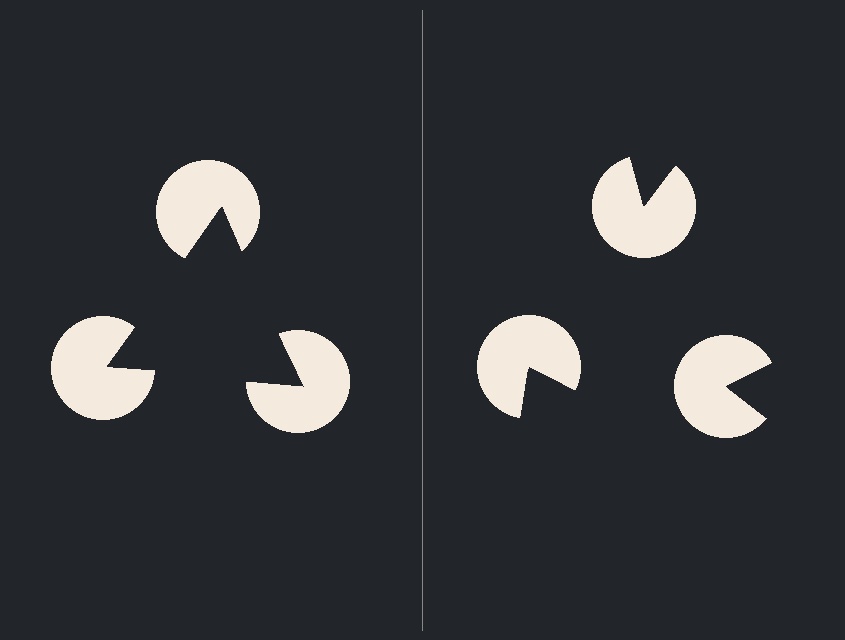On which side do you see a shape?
An illusory triangle appears on the left side. On the right side the wedge cuts are rotated, so no coherent shape forms.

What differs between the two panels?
The pac-man discs are positioned identically on both sides; only the wedge orientations differ. On the left they align to a triangle; on the right they are misaligned.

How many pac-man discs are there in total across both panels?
6 — 3 on each side.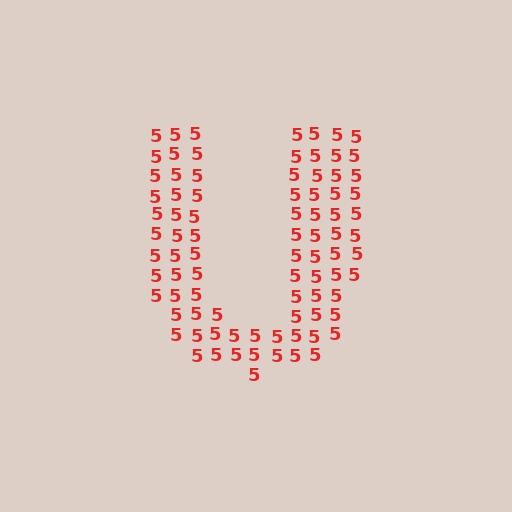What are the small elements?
The small elements are digit 5's.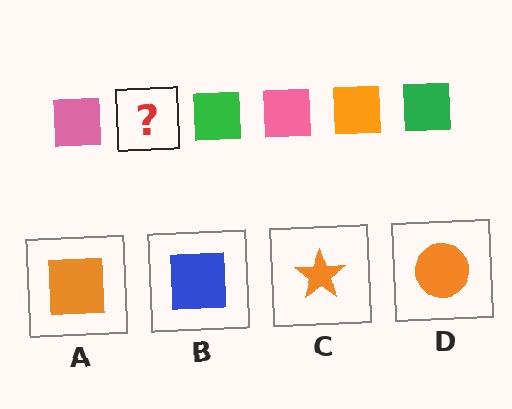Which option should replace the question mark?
Option A.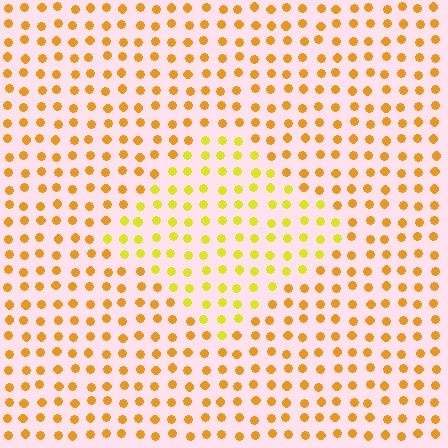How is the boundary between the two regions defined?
The boundary is defined purely by a slight shift in hue (about 28 degrees). Spacing, size, and orientation are identical on both sides.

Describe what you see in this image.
The image is filled with small orange elements in a uniform arrangement. A diamond-shaped region is visible where the elements are tinted to a slightly different hue, forming a subtle color boundary.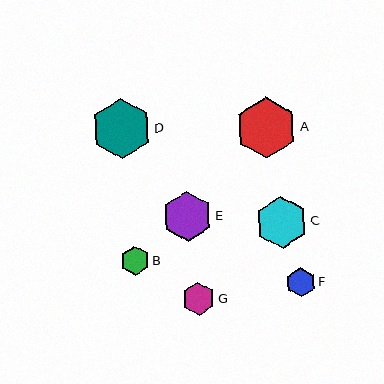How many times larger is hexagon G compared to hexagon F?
Hexagon G is approximately 1.1 times the size of hexagon F.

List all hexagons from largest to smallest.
From largest to smallest: A, D, C, E, G, F, B.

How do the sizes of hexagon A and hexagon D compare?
Hexagon A and hexagon D are approximately the same size.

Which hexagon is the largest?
Hexagon A is the largest with a size of approximately 61 pixels.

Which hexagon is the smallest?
Hexagon B is the smallest with a size of approximately 29 pixels.